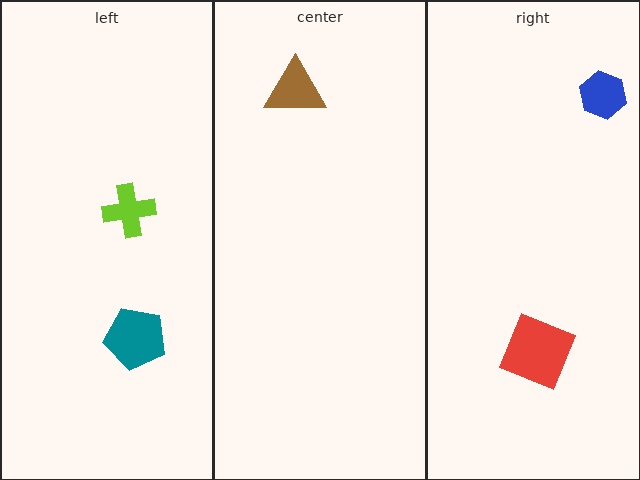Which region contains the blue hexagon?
The right region.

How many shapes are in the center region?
1.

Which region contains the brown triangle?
The center region.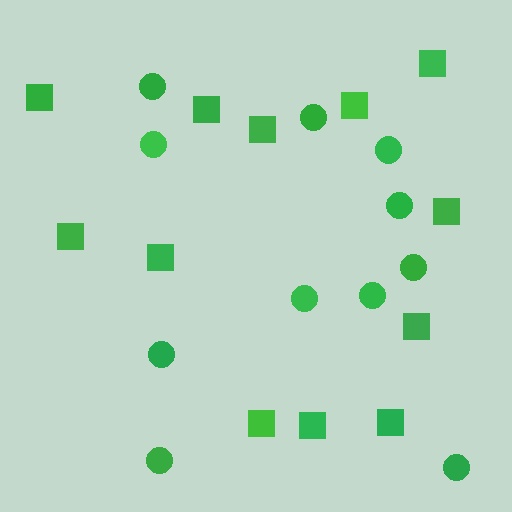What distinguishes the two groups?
There are 2 groups: one group of squares (12) and one group of circles (11).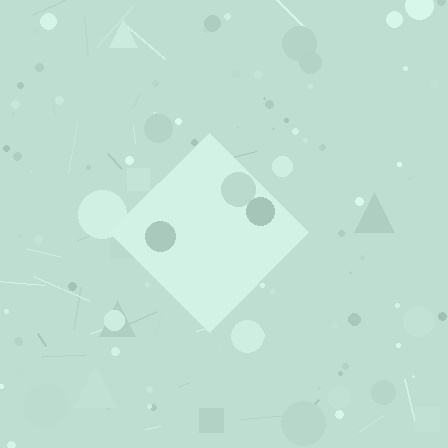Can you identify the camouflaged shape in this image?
The camouflaged shape is a diamond.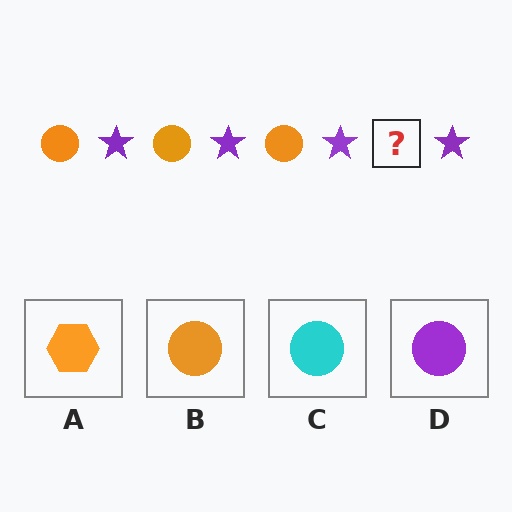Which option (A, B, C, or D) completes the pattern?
B.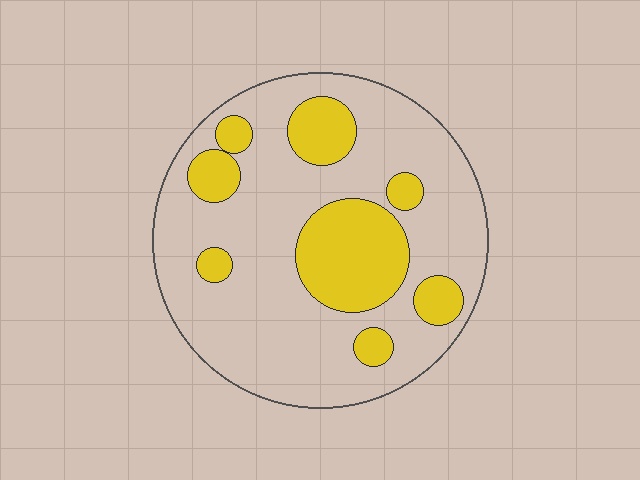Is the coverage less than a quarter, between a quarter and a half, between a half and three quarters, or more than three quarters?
Between a quarter and a half.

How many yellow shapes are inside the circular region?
8.